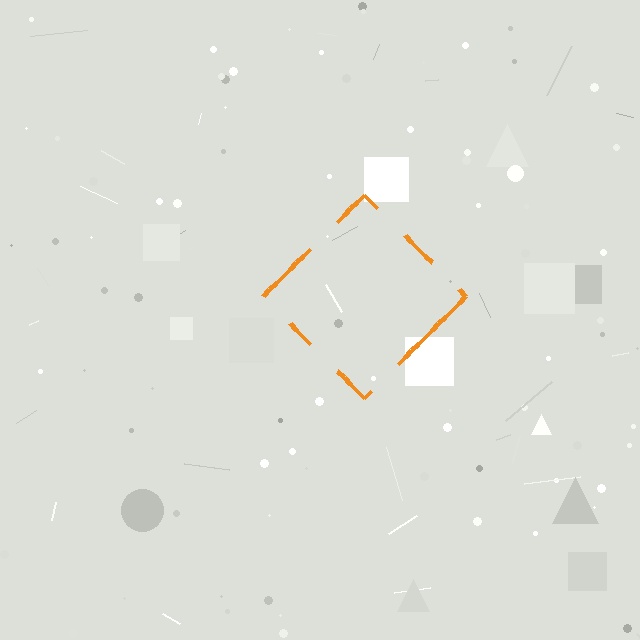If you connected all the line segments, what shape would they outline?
They would outline a diamond.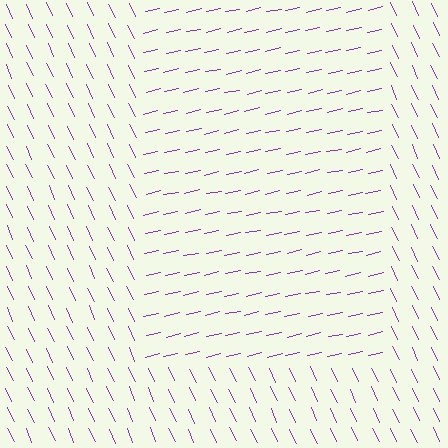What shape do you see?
I see a rectangle.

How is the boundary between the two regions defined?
The boundary is defined purely by a change in line orientation (approximately 77 degrees difference). All lines are the same color and thickness.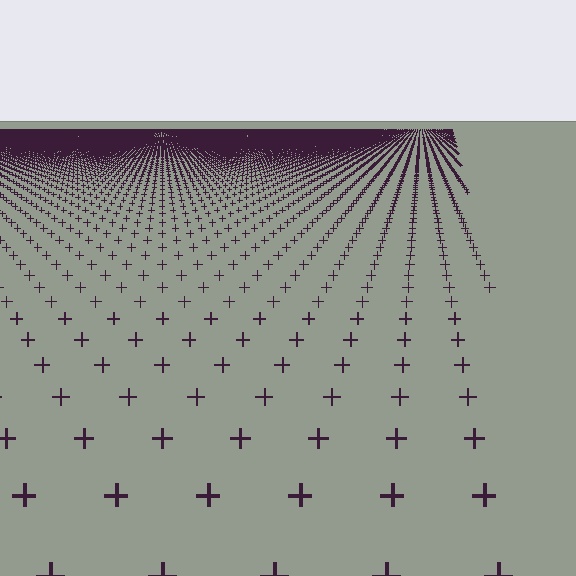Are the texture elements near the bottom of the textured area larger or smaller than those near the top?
Larger. Near the bottom, elements are closer to the viewer and appear at a bigger on-screen size.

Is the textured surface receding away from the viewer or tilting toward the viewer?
The surface is receding away from the viewer. Texture elements get smaller and denser toward the top.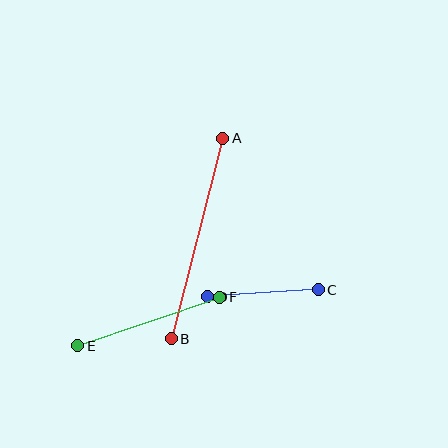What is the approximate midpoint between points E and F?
The midpoint is at approximately (149, 321) pixels.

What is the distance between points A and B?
The distance is approximately 207 pixels.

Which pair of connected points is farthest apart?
Points A and B are farthest apart.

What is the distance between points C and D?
The distance is approximately 111 pixels.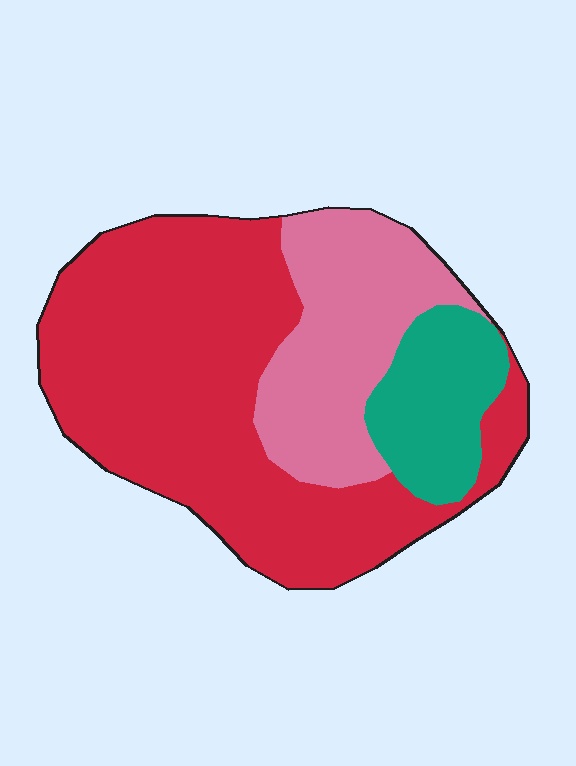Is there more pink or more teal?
Pink.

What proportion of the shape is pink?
Pink covers 26% of the shape.